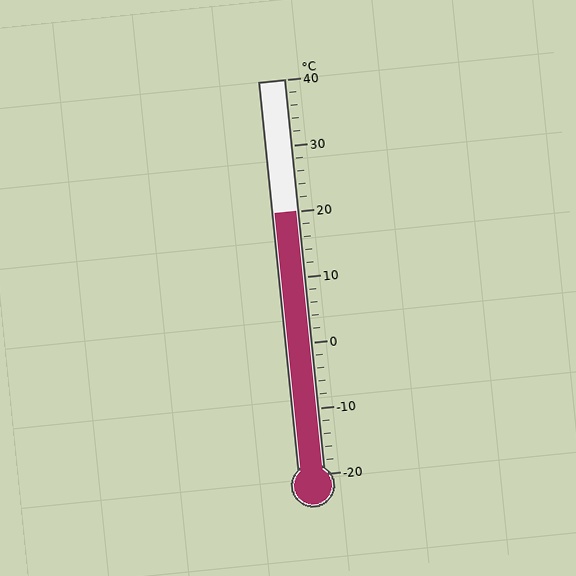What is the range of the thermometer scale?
The thermometer scale ranges from -20°C to 40°C.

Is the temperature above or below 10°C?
The temperature is above 10°C.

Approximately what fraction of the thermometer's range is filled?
The thermometer is filled to approximately 65% of its range.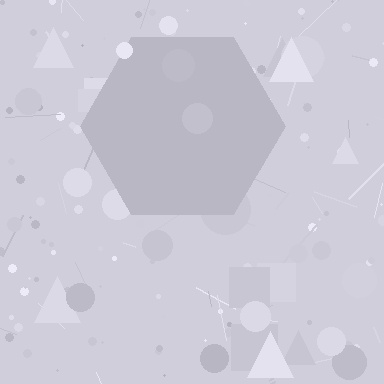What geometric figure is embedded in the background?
A hexagon is embedded in the background.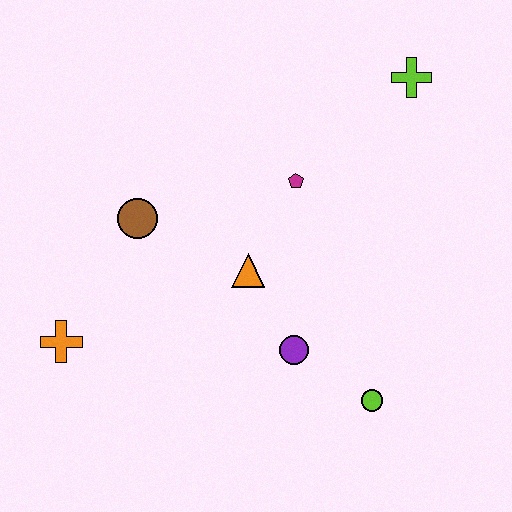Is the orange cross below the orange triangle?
Yes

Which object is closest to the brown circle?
The orange triangle is closest to the brown circle.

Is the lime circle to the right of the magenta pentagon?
Yes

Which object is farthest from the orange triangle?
The lime cross is farthest from the orange triangle.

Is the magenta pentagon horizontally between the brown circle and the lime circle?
Yes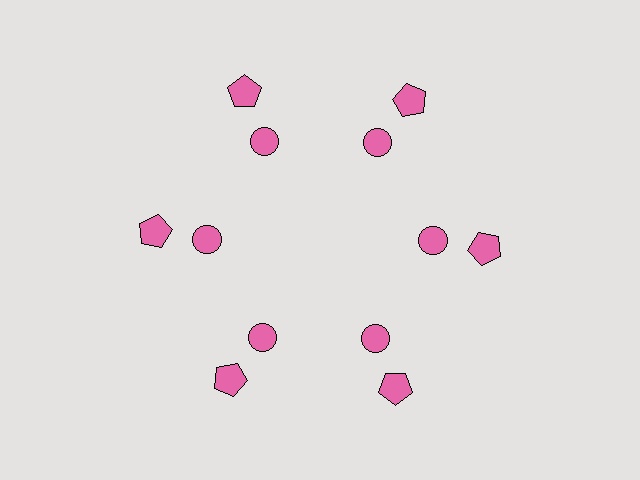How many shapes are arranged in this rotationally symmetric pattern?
There are 12 shapes, arranged in 6 groups of 2.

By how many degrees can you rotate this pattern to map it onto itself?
The pattern maps onto itself every 60 degrees of rotation.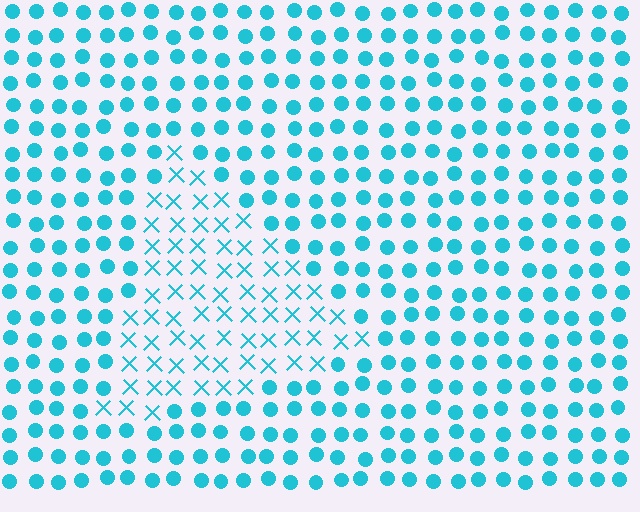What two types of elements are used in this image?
The image uses X marks inside the triangle region and circles outside it.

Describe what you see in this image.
The image is filled with small cyan elements arranged in a uniform grid. A triangle-shaped region contains X marks, while the surrounding area contains circles. The boundary is defined purely by the change in element shape.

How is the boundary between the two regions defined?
The boundary is defined by a change in element shape: X marks inside vs. circles outside. All elements share the same color and spacing.